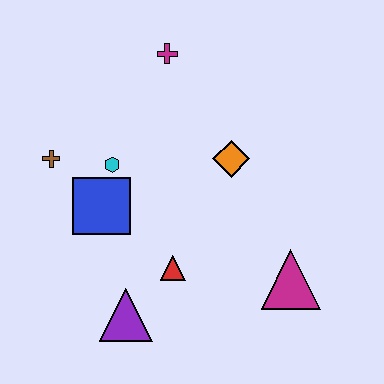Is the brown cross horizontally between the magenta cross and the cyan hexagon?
No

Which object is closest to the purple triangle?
The red triangle is closest to the purple triangle.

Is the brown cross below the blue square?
No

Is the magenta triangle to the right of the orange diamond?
Yes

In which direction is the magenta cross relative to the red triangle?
The magenta cross is above the red triangle.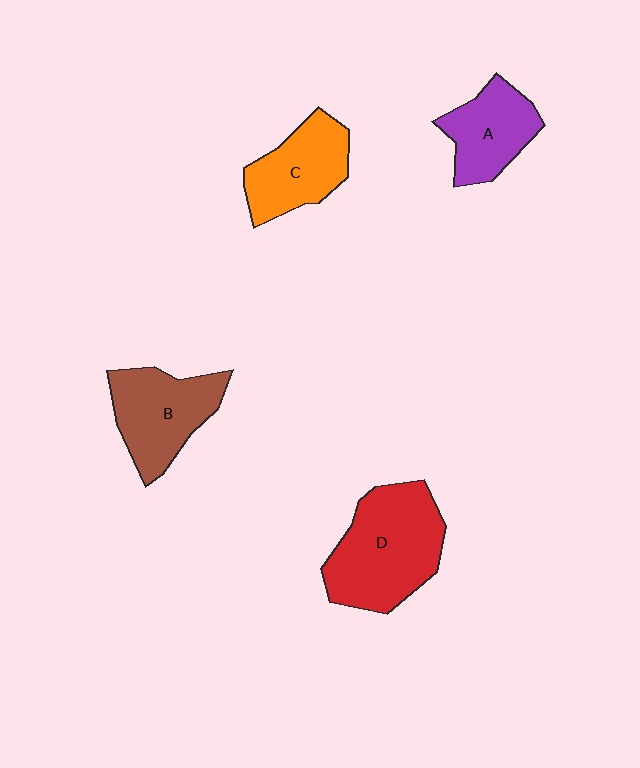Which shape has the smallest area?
Shape A (purple).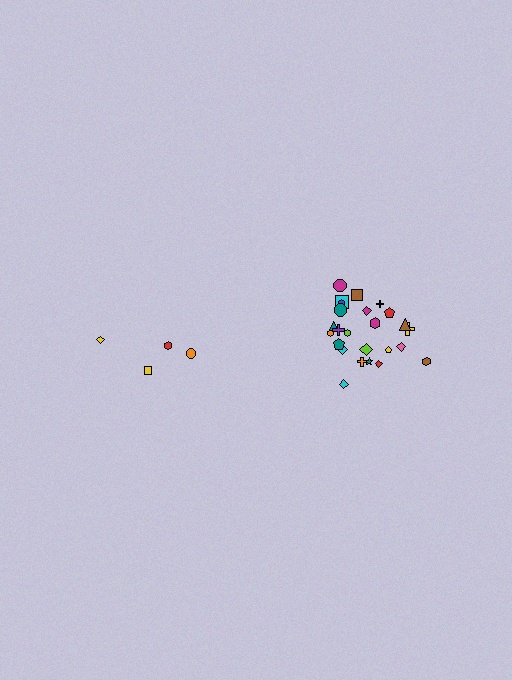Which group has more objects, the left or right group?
The right group.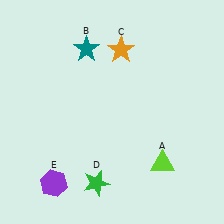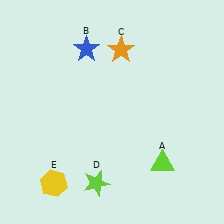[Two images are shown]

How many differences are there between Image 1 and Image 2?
There are 3 differences between the two images.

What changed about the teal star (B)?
In Image 1, B is teal. In Image 2, it changed to blue.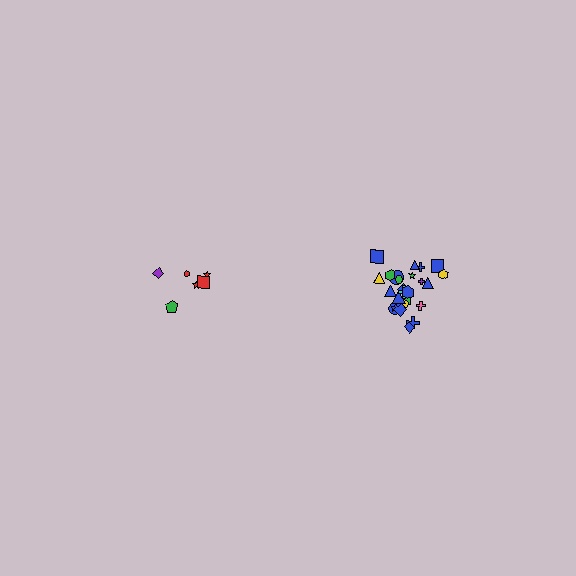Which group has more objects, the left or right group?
The right group.